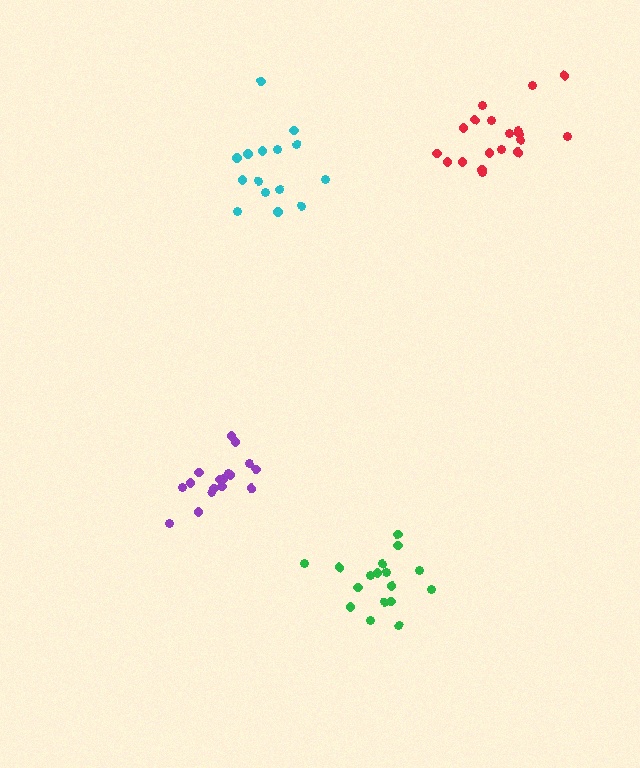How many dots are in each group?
Group 1: 19 dots, Group 2: 17 dots, Group 3: 15 dots, Group 4: 17 dots (68 total).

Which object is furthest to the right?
The red cluster is rightmost.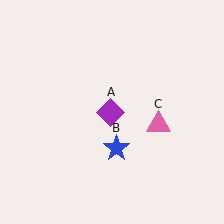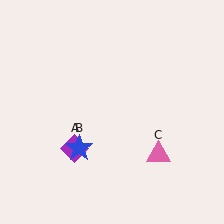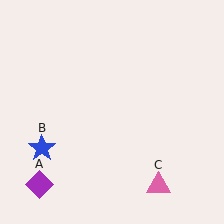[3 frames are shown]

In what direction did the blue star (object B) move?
The blue star (object B) moved left.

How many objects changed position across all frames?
3 objects changed position: purple diamond (object A), blue star (object B), pink triangle (object C).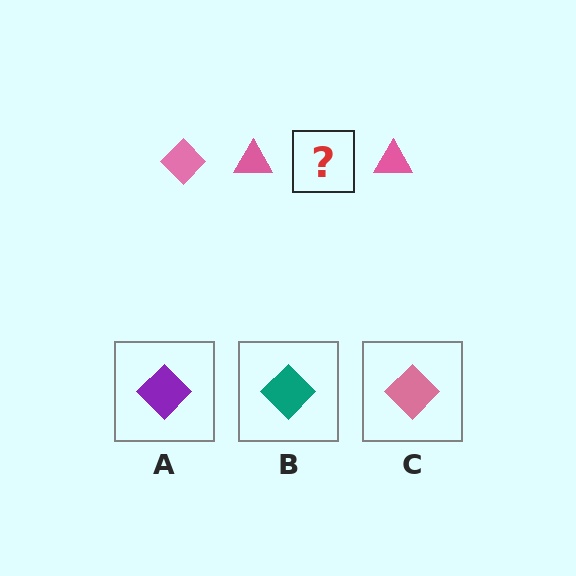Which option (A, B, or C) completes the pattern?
C.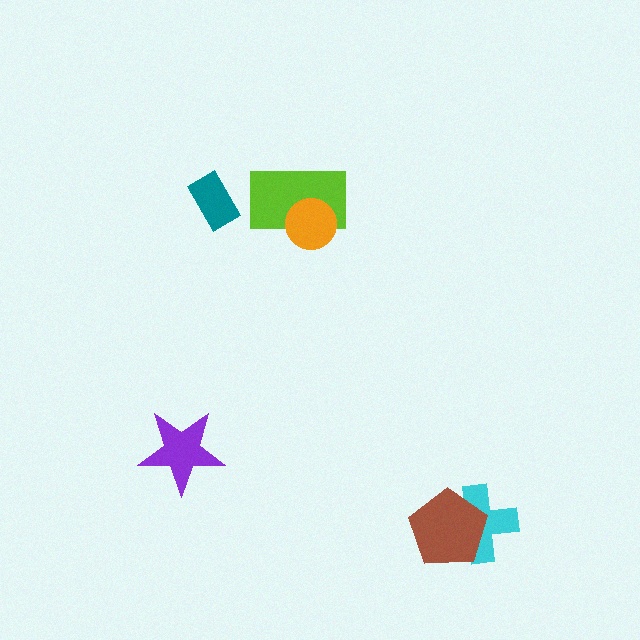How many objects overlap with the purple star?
0 objects overlap with the purple star.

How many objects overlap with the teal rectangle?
0 objects overlap with the teal rectangle.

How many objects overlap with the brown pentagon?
1 object overlaps with the brown pentagon.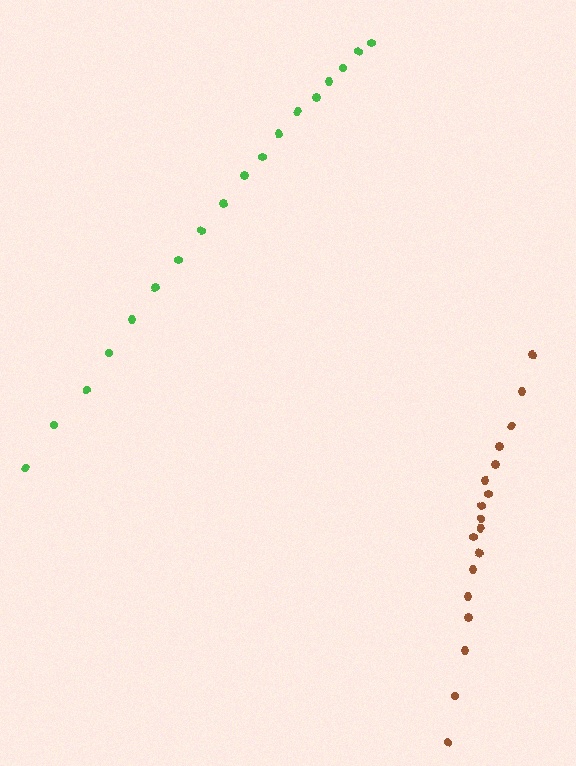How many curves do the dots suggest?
There are 2 distinct paths.